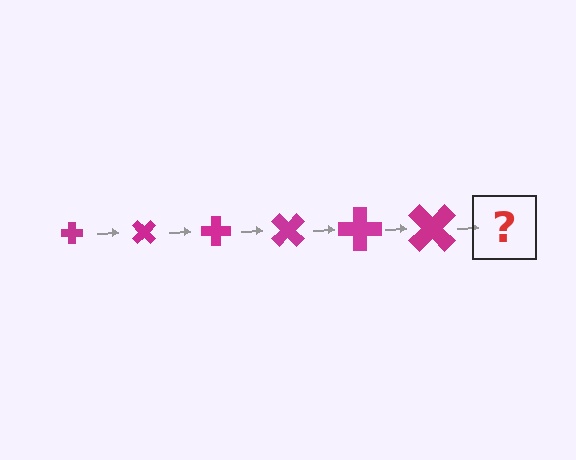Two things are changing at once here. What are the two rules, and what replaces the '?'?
The two rules are that the cross grows larger each step and it rotates 45 degrees each step. The '?' should be a cross, larger than the previous one and rotated 270 degrees from the start.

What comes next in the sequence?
The next element should be a cross, larger than the previous one and rotated 270 degrees from the start.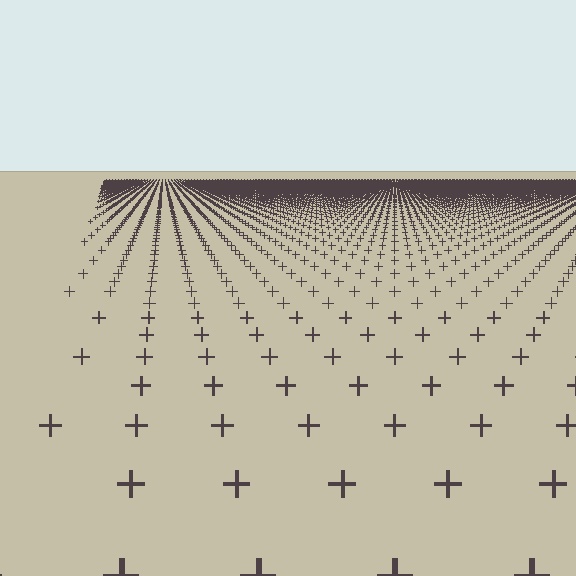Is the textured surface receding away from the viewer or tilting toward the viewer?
The surface is receding away from the viewer. Texture elements get smaller and denser toward the top.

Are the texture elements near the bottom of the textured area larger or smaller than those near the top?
Larger. Near the bottom, elements are closer to the viewer and appear at a bigger on-screen size.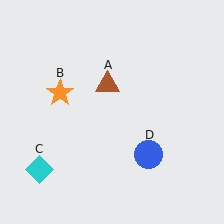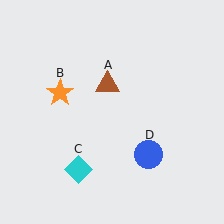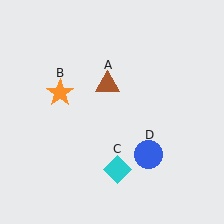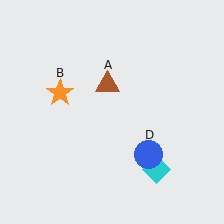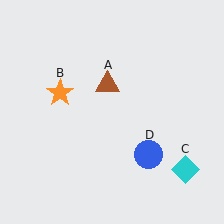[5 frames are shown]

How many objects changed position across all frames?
1 object changed position: cyan diamond (object C).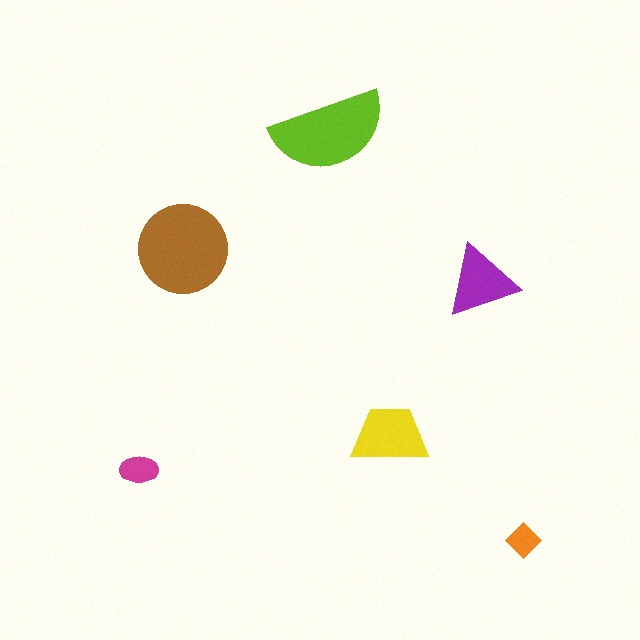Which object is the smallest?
The orange diamond.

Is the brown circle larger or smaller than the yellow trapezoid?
Larger.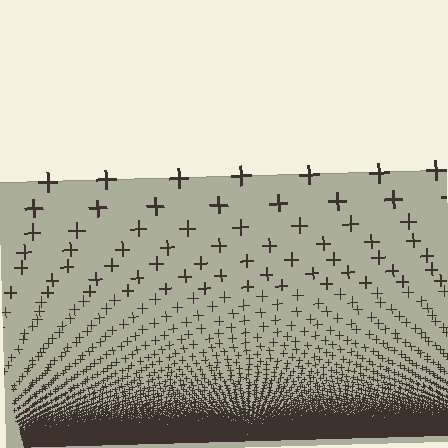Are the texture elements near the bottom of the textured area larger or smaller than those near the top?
Smaller. The gradient is inverted — elements near the bottom are smaller and denser.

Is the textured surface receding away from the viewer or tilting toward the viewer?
The surface appears to tilt toward the viewer. Texture elements get larger and sparser toward the top.